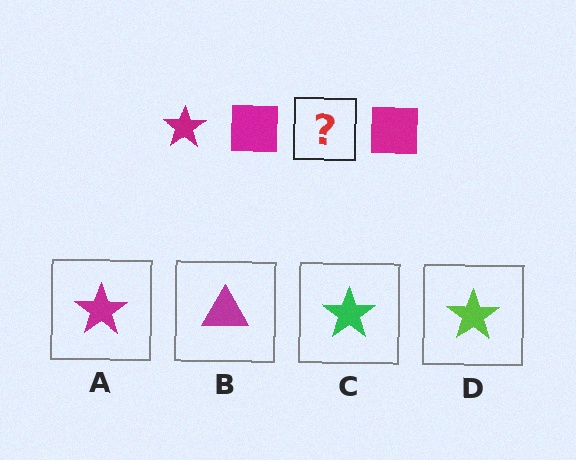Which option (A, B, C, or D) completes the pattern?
A.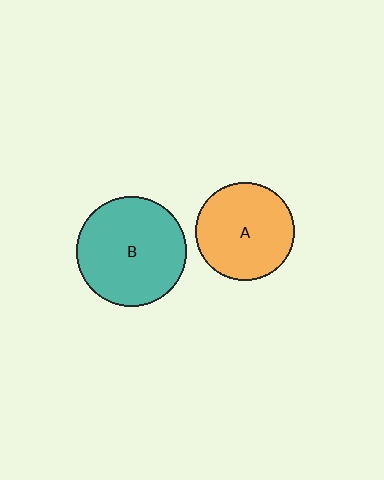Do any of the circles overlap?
No, none of the circles overlap.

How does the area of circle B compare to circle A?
Approximately 1.2 times.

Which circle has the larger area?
Circle B (teal).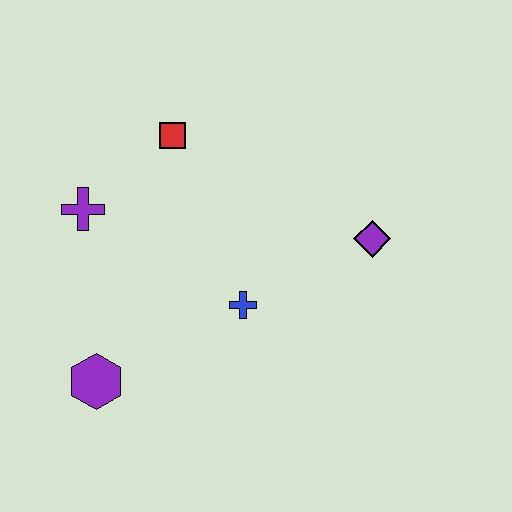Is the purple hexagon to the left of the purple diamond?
Yes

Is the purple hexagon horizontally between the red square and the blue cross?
No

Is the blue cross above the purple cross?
No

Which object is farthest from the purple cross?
The purple diamond is farthest from the purple cross.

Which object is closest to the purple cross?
The red square is closest to the purple cross.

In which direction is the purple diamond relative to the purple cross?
The purple diamond is to the right of the purple cross.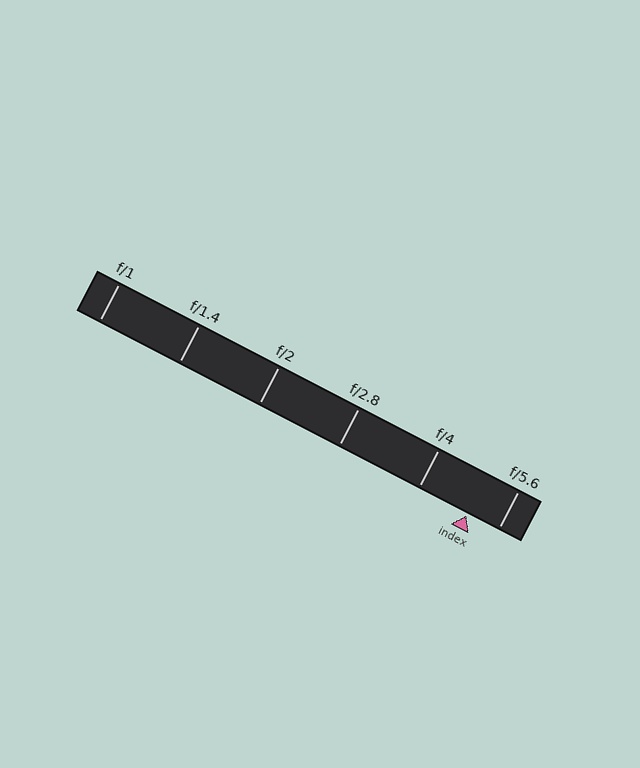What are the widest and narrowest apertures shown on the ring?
The widest aperture shown is f/1 and the narrowest is f/5.6.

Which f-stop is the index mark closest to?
The index mark is closest to f/5.6.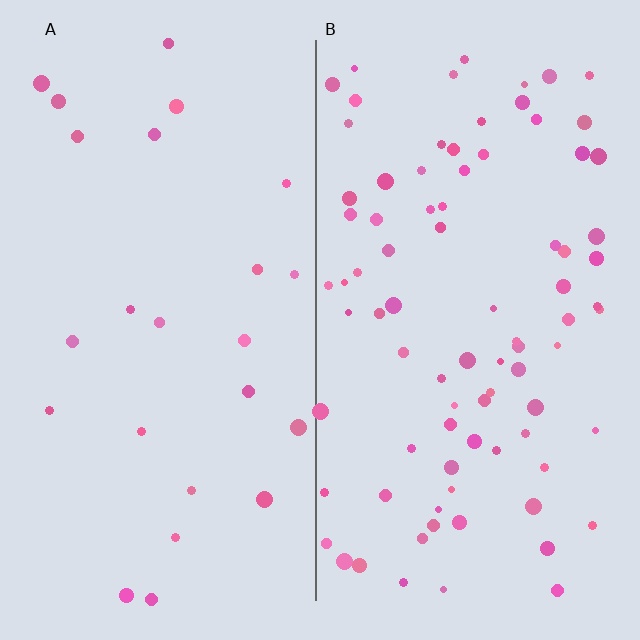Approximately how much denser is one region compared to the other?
Approximately 3.5× — region B over region A.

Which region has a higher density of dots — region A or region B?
B (the right).